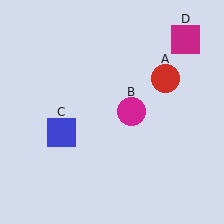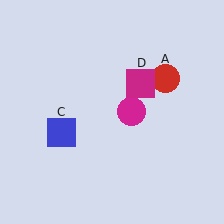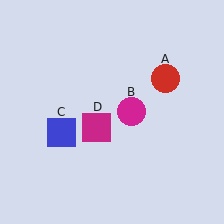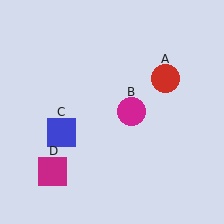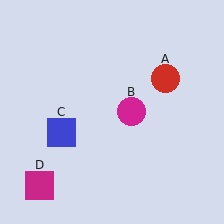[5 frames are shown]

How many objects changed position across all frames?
1 object changed position: magenta square (object D).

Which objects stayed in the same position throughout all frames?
Red circle (object A) and magenta circle (object B) and blue square (object C) remained stationary.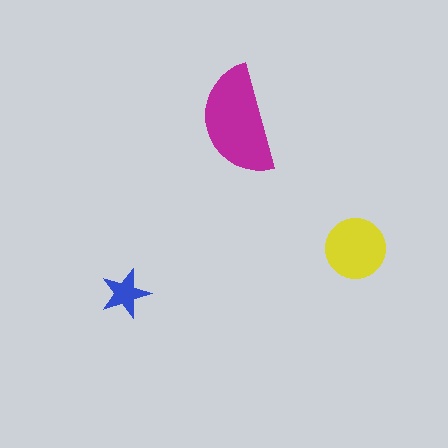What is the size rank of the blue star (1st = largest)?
3rd.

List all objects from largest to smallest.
The magenta semicircle, the yellow circle, the blue star.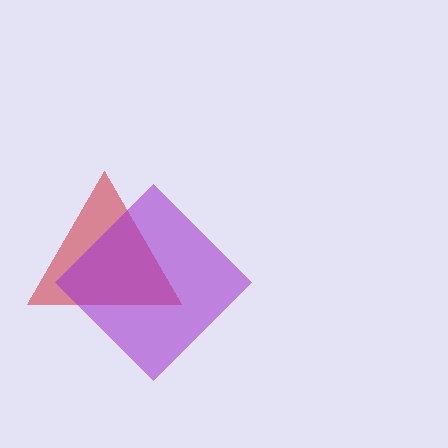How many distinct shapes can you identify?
There are 2 distinct shapes: a red triangle, a purple diamond.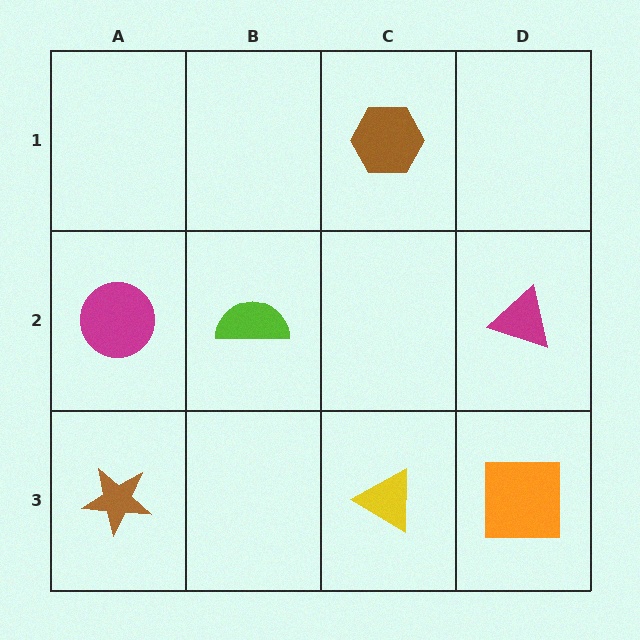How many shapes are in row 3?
3 shapes.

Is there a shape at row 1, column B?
No, that cell is empty.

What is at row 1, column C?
A brown hexagon.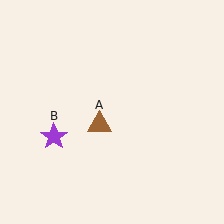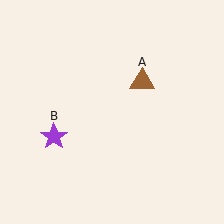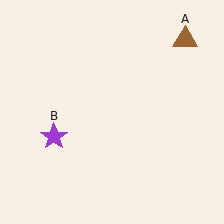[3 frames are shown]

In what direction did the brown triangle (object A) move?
The brown triangle (object A) moved up and to the right.